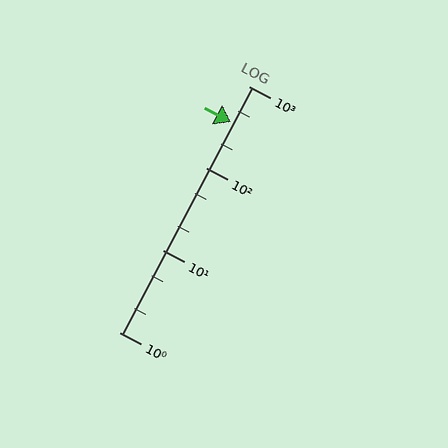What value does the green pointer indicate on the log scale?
The pointer indicates approximately 370.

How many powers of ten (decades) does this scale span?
The scale spans 3 decades, from 1 to 1000.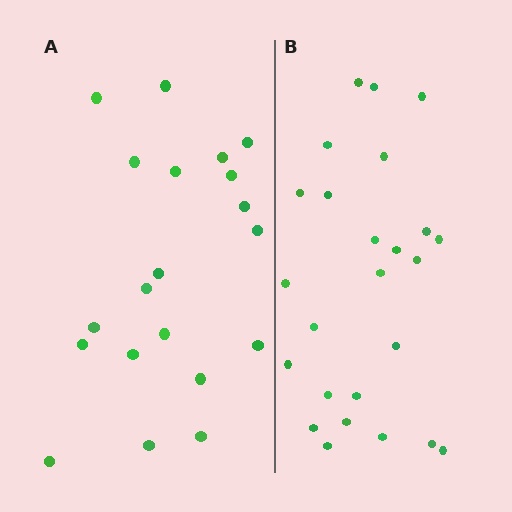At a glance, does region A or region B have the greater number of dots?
Region B (the right region) has more dots.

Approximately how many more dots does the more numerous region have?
Region B has about 5 more dots than region A.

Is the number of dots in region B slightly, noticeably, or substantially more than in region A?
Region B has noticeably more, but not dramatically so. The ratio is roughly 1.2 to 1.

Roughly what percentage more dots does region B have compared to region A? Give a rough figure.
About 25% more.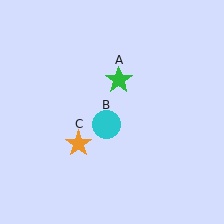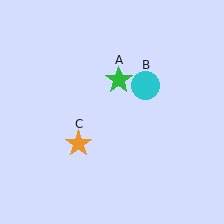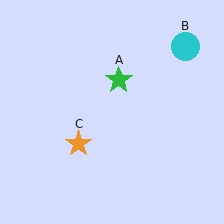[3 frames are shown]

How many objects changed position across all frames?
1 object changed position: cyan circle (object B).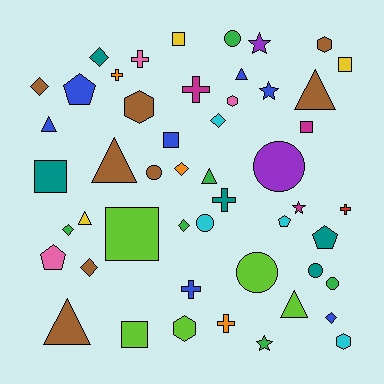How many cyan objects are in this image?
There are 4 cyan objects.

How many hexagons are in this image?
There are 5 hexagons.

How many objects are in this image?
There are 50 objects.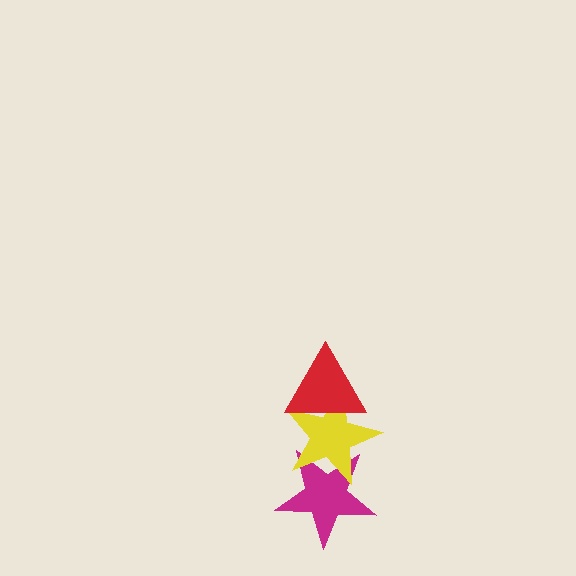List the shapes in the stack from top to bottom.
From top to bottom: the red triangle, the yellow star, the magenta star.